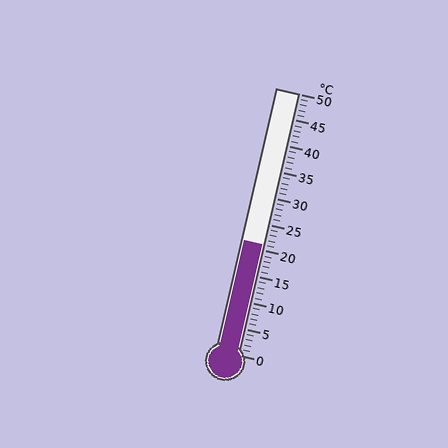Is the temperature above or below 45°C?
The temperature is below 45°C.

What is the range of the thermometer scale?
The thermometer scale ranges from 0°C to 50°C.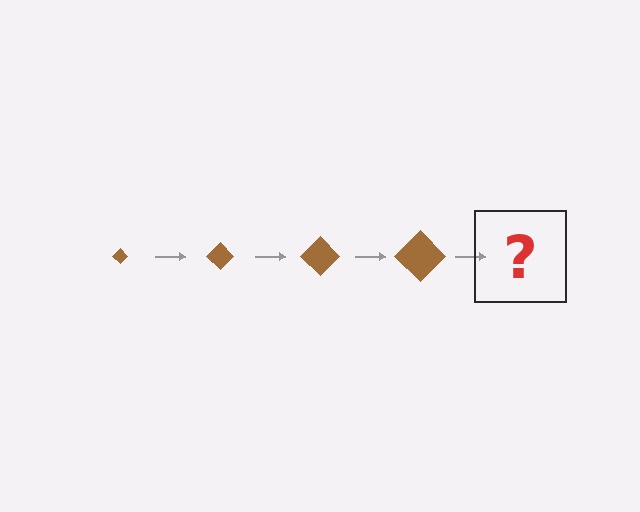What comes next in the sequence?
The next element should be a brown diamond, larger than the previous one.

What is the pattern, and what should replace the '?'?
The pattern is that the diamond gets progressively larger each step. The '?' should be a brown diamond, larger than the previous one.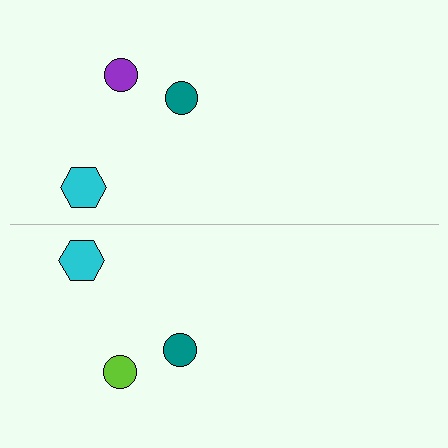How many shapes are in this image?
There are 6 shapes in this image.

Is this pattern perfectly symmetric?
No, the pattern is not perfectly symmetric. The lime circle on the bottom side breaks the symmetry — its mirror counterpart is purple.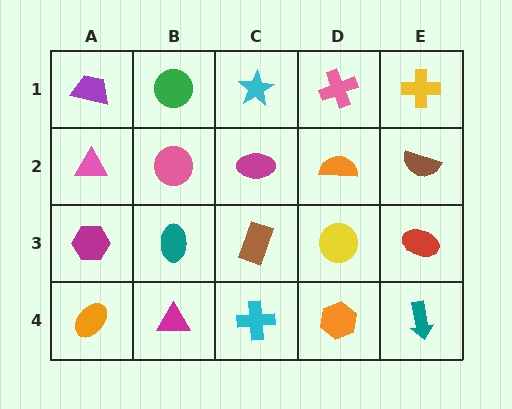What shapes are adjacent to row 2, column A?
A purple trapezoid (row 1, column A), a magenta hexagon (row 3, column A), a pink circle (row 2, column B).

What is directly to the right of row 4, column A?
A magenta triangle.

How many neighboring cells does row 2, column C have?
4.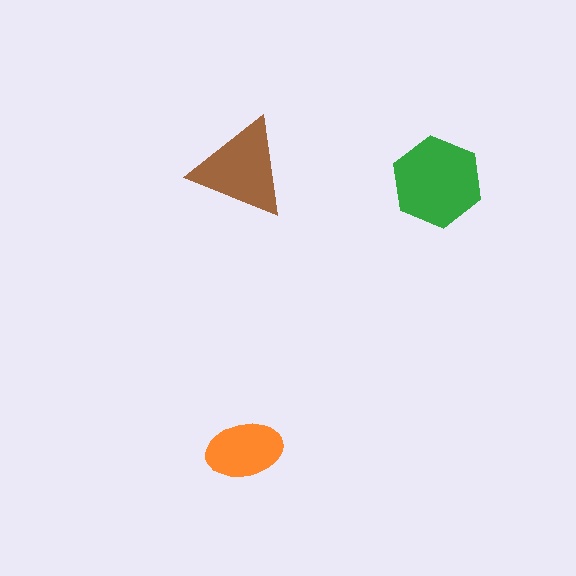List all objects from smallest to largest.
The orange ellipse, the brown triangle, the green hexagon.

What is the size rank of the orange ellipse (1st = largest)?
3rd.